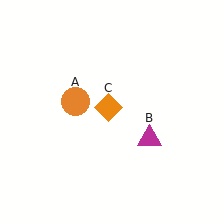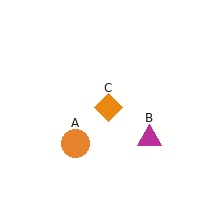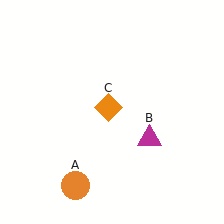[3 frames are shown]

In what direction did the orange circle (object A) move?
The orange circle (object A) moved down.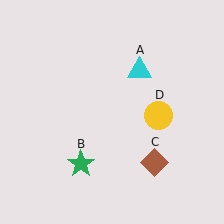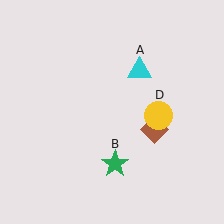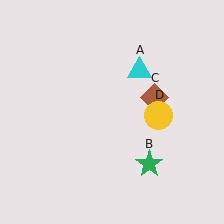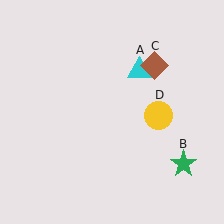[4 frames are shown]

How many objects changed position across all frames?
2 objects changed position: green star (object B), brown diamond (object C).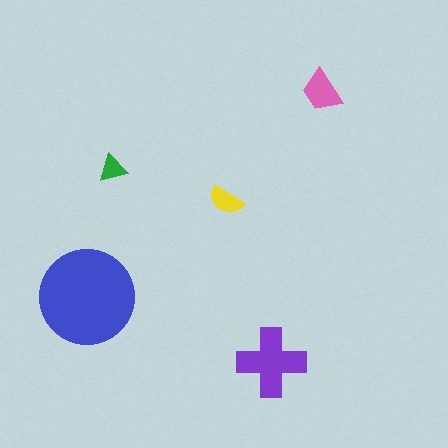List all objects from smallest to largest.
The green triangle, the yellow semicircle, the pink trapezoid, the purple cross, the blue circle.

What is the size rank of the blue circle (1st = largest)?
1st.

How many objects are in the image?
There are 5 objects in the image.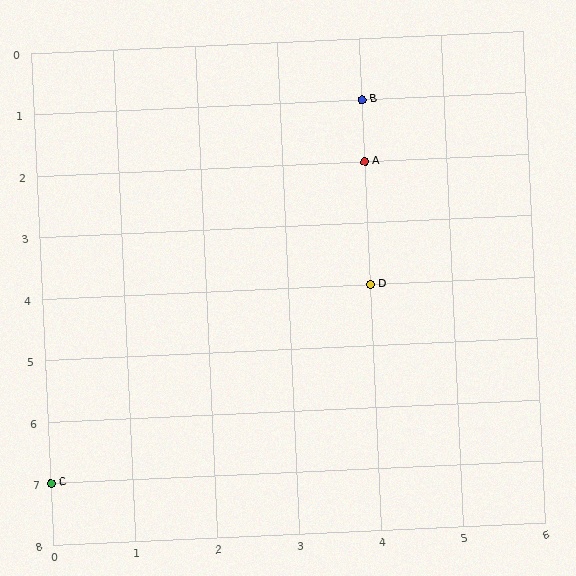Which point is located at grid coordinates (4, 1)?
Point B is at (4, 1).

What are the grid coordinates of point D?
Point D is at grid coordinates (4, 4).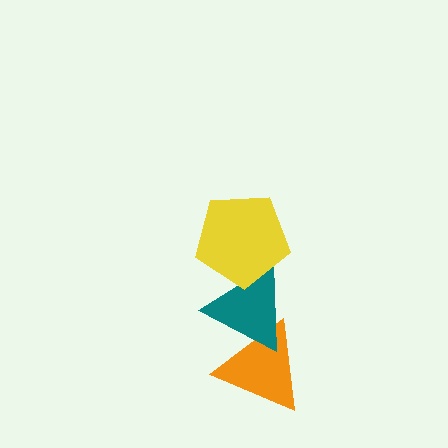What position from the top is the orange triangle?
The orange triangle is 3rd from the top.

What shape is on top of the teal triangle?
The yellow pentagon is on top of the teal triangle.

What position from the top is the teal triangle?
The teal triangle is 2nd from the top.